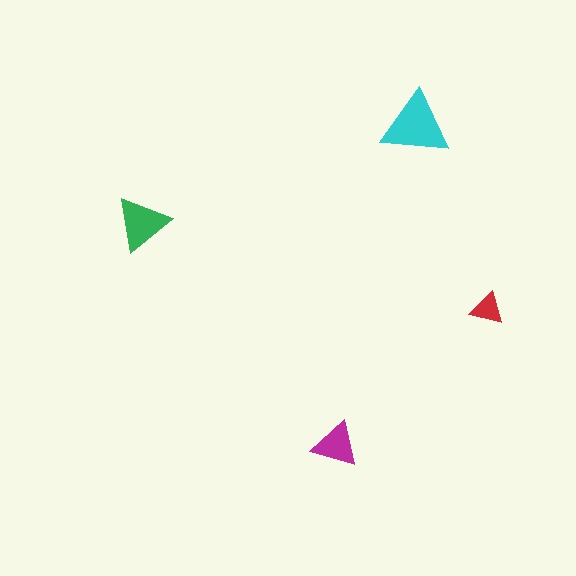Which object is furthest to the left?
The green triangle is leftmost.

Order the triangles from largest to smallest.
the cyan one, the green one, the magenta one, the red one.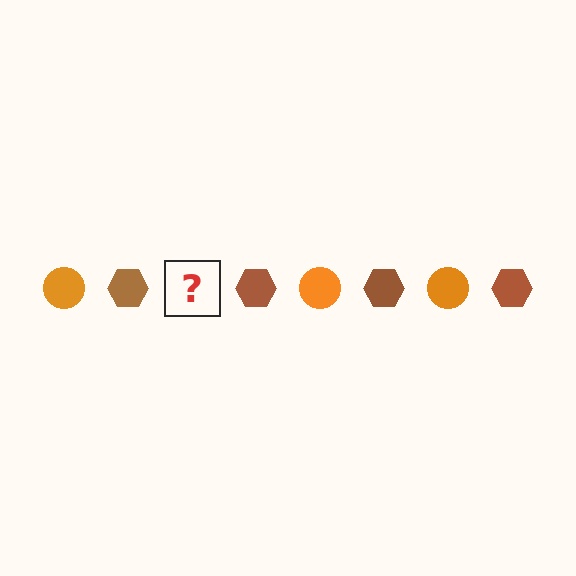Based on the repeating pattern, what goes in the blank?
The blank should be an orange circle.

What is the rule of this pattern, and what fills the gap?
The rule is that the pattern alternates between orange circle and brown hexagon. The gap should be filled with an orange circle.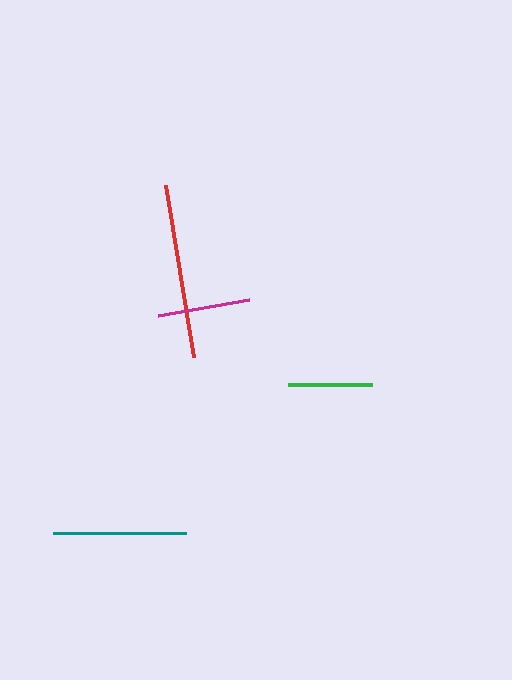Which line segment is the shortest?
The green line is the shortest at approximately 85 pixels.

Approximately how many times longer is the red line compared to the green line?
The red line is approximately 2.1 times the length of the green line.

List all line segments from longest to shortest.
From longest to shortest: red, teal, magenta, green.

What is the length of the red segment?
The red segment is approximately 175 pixels long.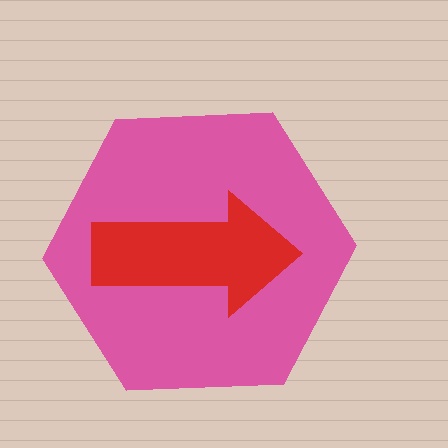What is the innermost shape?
The red arrow.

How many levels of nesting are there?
2.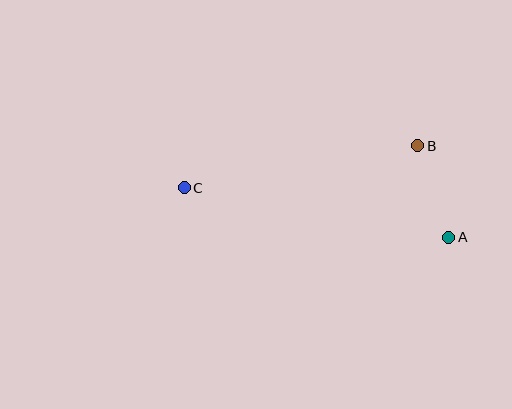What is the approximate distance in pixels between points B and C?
The distance between B and C is approximately 238 pixels.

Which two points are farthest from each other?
Points A and C are farthest from each other.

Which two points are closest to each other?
Points A and B are closest to each other.